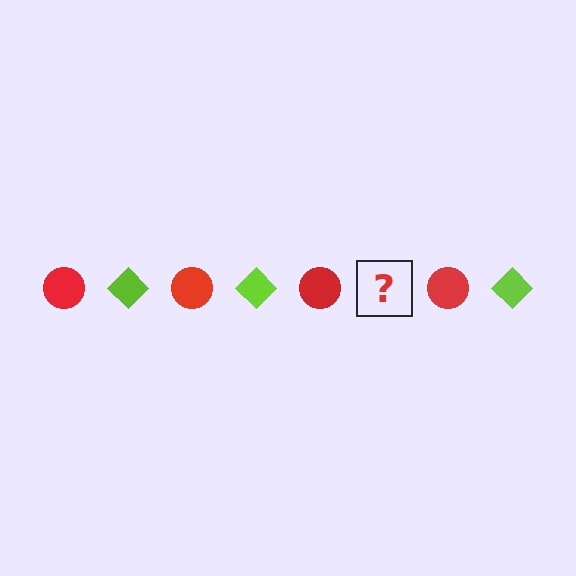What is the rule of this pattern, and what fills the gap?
The rule is that the pattern alternates between red circle and lime diamond. The gap should be filled with a lime diamond.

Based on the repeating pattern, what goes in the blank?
The blank should be a lime diamond.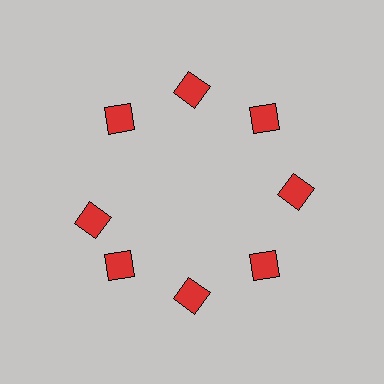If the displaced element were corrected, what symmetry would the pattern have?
It would have 8-fold rotational symmetry — the pattern would map onto itself every 45 degrees.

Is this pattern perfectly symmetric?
No. The 8 red diamonds are arranged in a ring, but one element near the 9 o'clock position is rotated out of alignment along the ring, breaking the 8-fold rotational symmetry.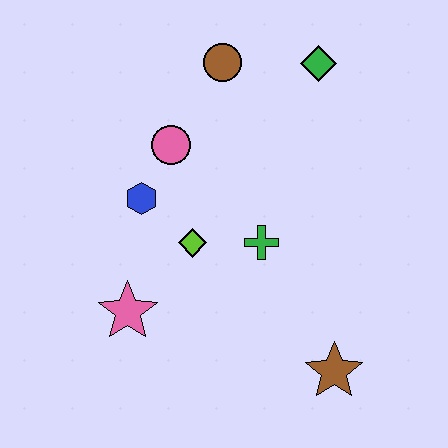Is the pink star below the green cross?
Yes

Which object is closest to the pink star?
The lime diamond is closest to the pink star.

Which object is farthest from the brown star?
The brown circle is farthest from the brown star.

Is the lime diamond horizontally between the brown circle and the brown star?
No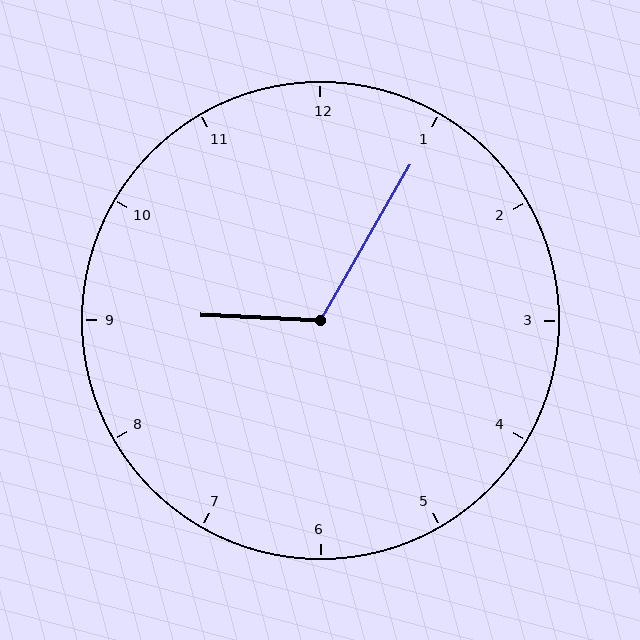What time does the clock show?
9:05.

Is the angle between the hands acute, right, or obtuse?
It is obtuse.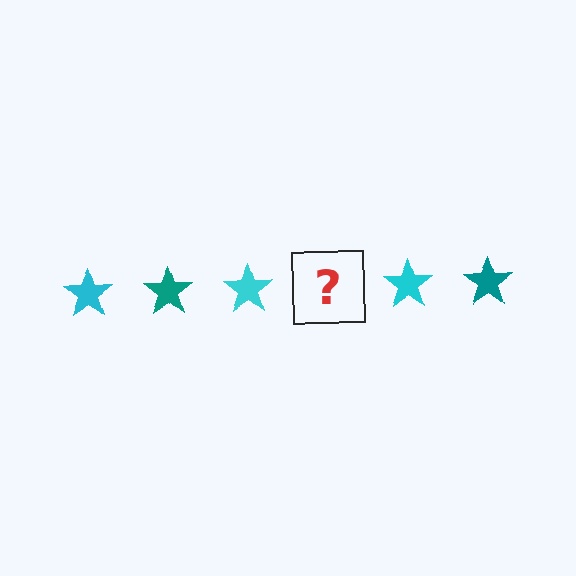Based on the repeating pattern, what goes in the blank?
The blank should be a teal star.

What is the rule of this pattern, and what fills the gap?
The rule is that the pattern cycles through cyan, teal stars. The gap should be filled with a teal star.